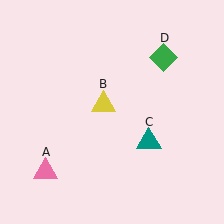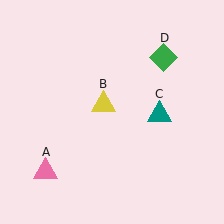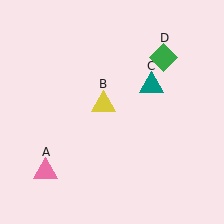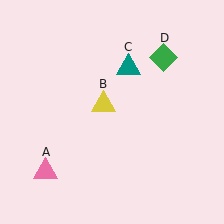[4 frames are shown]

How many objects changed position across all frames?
1 object changed position: teal triangle (object C).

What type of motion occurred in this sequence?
The teal triangle (object C) rotated counterclockwise around the center of the scene.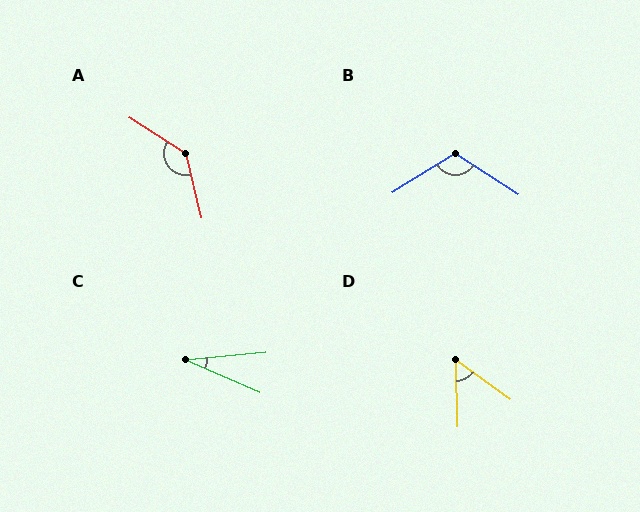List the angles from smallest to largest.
C (29°), D (53°), B (116°), A (136°).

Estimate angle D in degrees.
Approximately 53 degrees.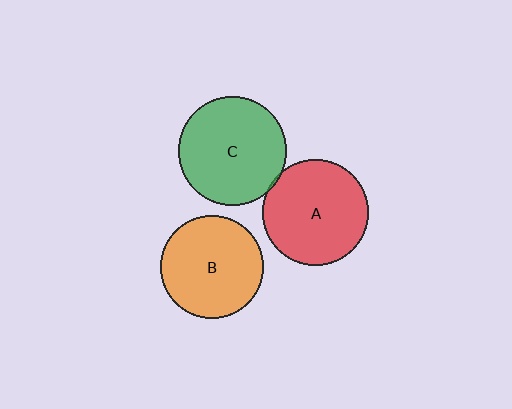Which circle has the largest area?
Circle C (green).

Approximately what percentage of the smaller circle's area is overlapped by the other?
Approximately 5%.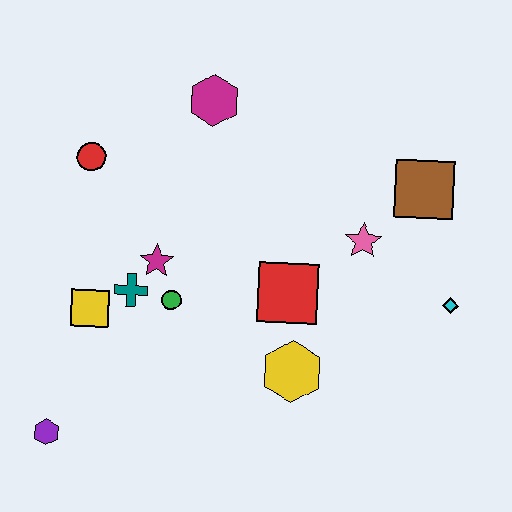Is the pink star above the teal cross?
Yes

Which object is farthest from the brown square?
The purple hexagon is farthest from the brown square.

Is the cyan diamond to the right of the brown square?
Yes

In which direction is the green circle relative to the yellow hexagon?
The green circle is to the left of the yellow hexagon.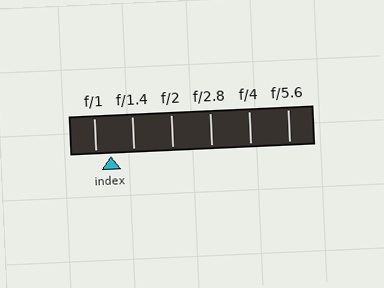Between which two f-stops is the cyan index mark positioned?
The index mark is between f/1 and f/1.4.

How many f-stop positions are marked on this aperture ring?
There are 6 f-stop positions marked.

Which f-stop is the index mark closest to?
The index mark is closest to f/1.